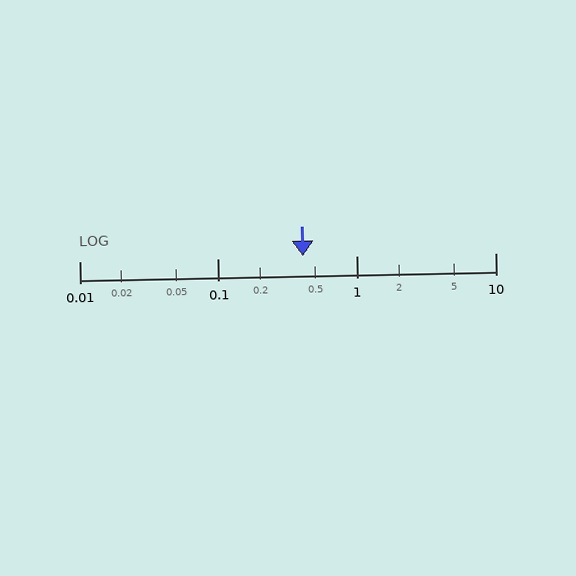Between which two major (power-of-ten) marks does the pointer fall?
The pointer is between 0.1 and 1.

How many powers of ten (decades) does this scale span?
The scale spans 3 decades, from 0.01 to 10.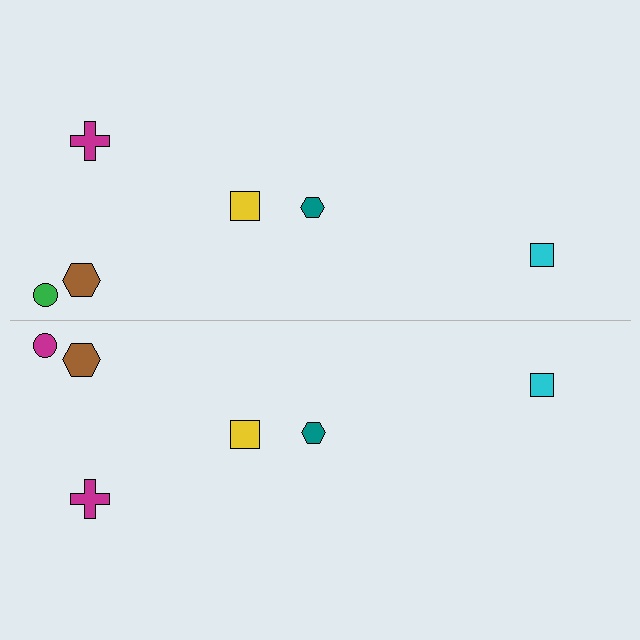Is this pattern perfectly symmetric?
No, the pattern is not perfectly symmetric. The magenta circle on the bottom side breaks the symmetry — its mirror counterpart is green.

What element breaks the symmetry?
The magenta circle on the bottom side breaks the symmetry — its mirror counterpart is green.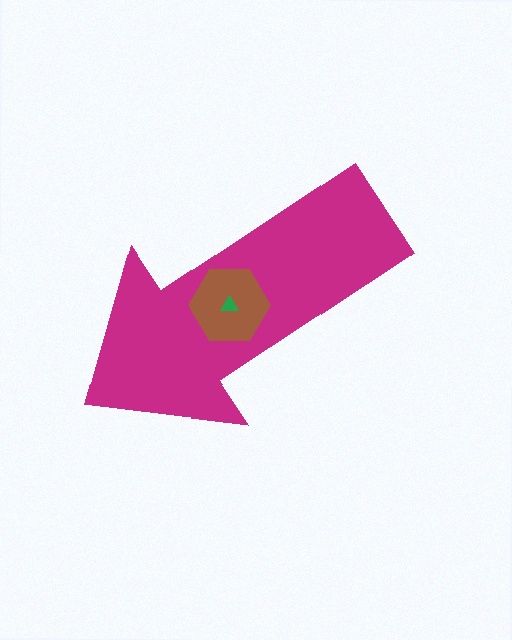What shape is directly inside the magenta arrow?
The brown hexagon.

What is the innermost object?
The green triangle.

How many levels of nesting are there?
3.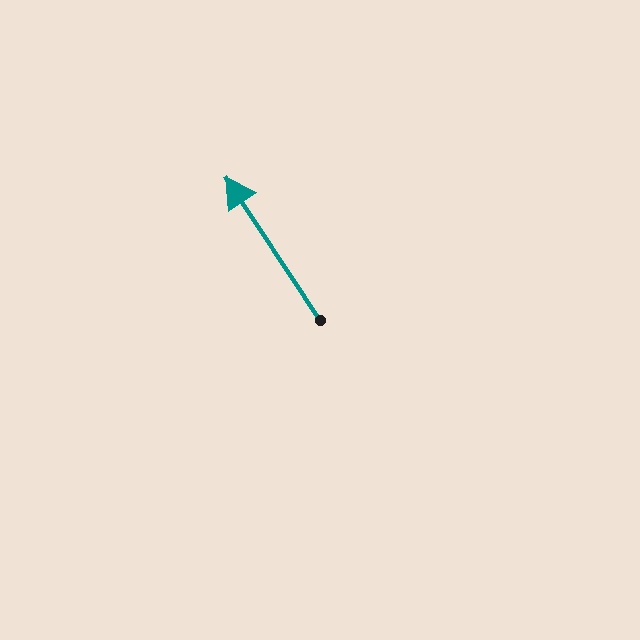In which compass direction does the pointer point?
Northwest.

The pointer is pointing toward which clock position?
Roughly 11 o'clock.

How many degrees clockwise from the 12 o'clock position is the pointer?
Approximately 327 degrees.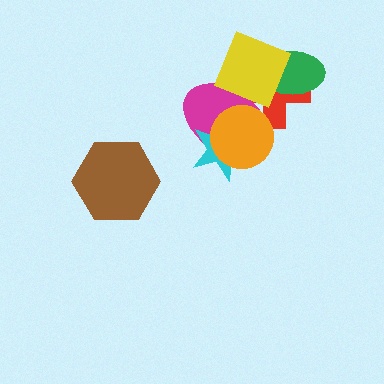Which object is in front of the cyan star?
The orange circle is in front of the cyan star.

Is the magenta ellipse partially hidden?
Yes, it is partially covered by another shape.